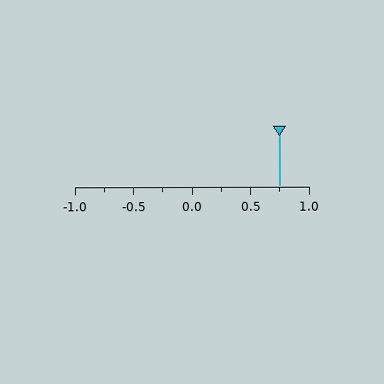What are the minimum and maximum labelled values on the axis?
The axis runs from -1.0 to 1.0.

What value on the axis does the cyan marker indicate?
The marker indicates approximately 0.75.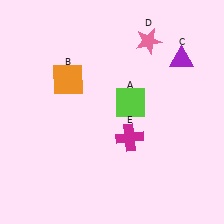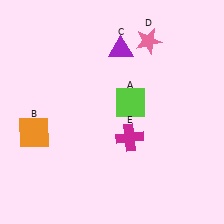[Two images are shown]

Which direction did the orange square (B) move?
The orange square (B) moved down.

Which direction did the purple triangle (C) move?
The purple triangle (C) moved left.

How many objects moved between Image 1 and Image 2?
2 objects moved between the two images.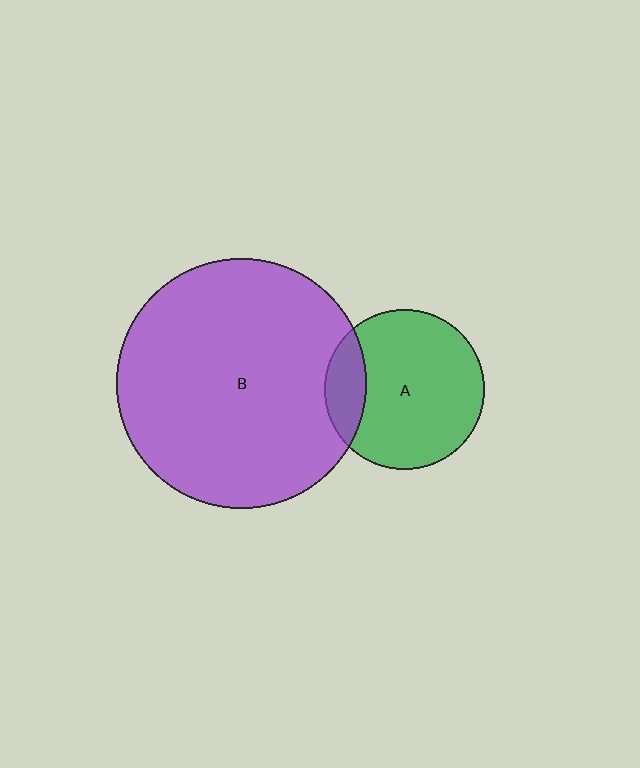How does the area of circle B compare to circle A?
Approximately 2.4 times.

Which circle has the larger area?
Circle B (purple).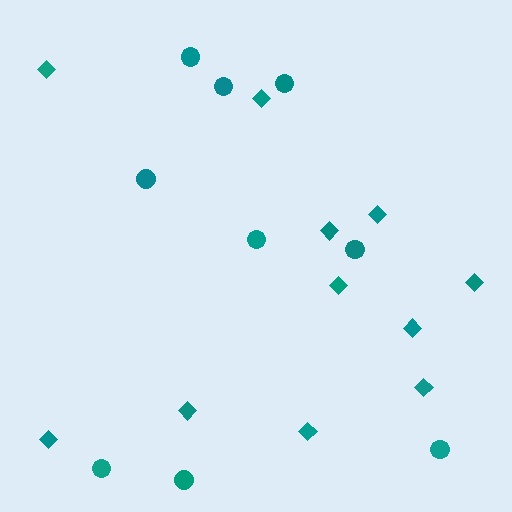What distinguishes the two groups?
There are 2 groups: one group of diamonds (11) and one group of circles (9).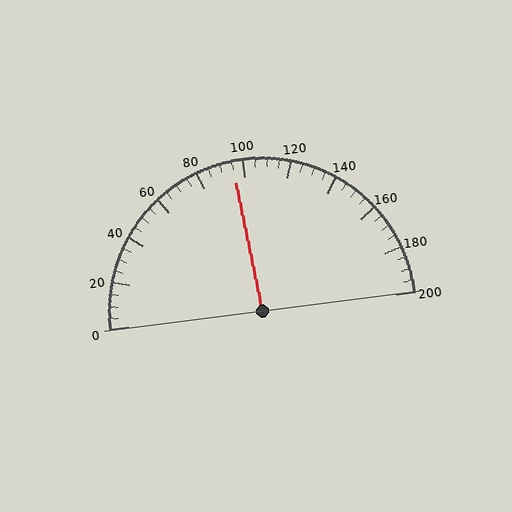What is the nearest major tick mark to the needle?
The nearest major tick mark is 100.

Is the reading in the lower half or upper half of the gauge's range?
The reading is in the lower half of the range (0 to 200).